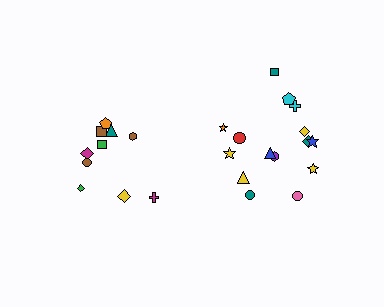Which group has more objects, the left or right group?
The right group.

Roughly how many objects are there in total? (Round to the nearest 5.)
Roughly 25 objects in total.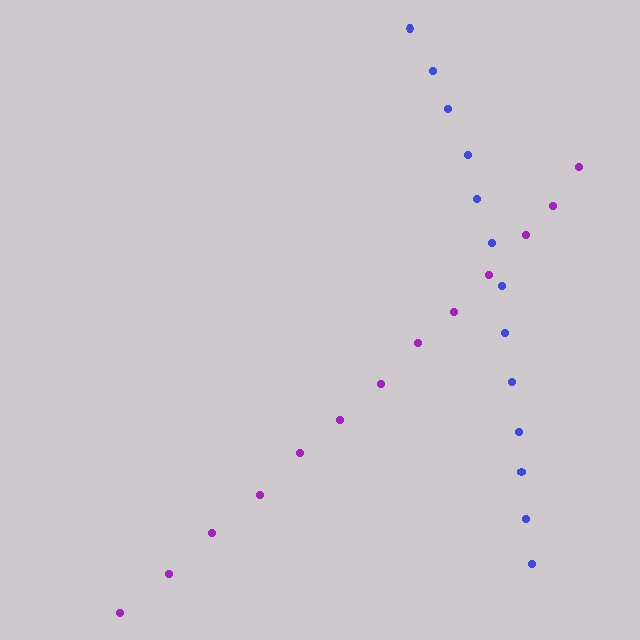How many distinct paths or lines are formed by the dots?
There are 2 distinct paths.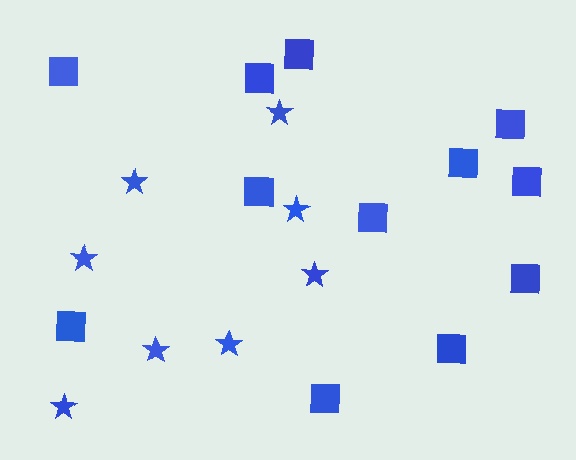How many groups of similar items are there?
There are 2 groups: one group of stars (8) and one group of squares (12).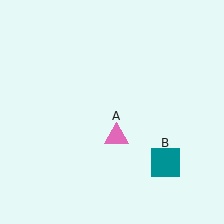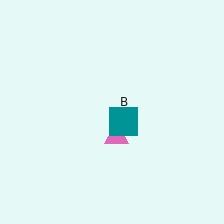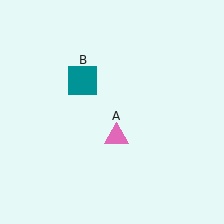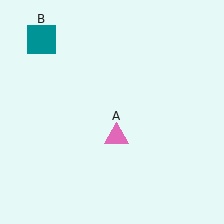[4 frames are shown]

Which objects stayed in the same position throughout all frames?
Pink triangle (object A) remained stationary.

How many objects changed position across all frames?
1 object changed position: teal square (object B).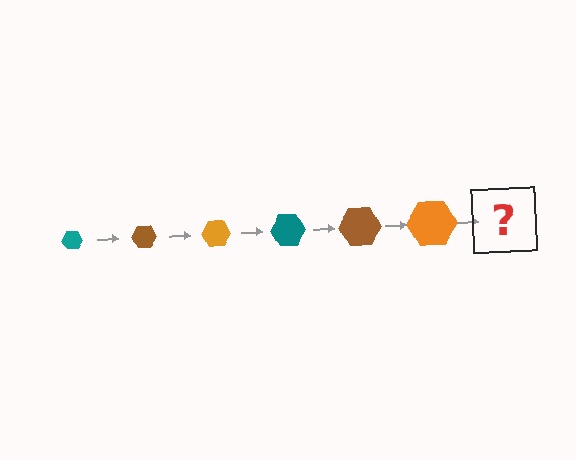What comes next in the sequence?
The next element should be a teal hexagon, larger than the previous one.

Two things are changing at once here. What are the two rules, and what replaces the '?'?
The two rules are that the hexagon grows larger each step and the color cycles through teal, brown, and orange. The '?' should be a teal hexagon, larger than the previous one.